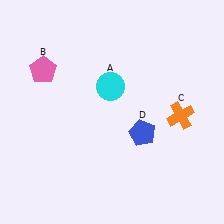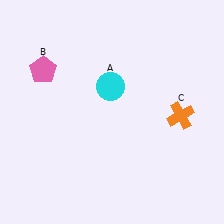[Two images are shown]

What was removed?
The blue pentagon (D) was removed in Image 2.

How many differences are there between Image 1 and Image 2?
There is 1 difference between the two images.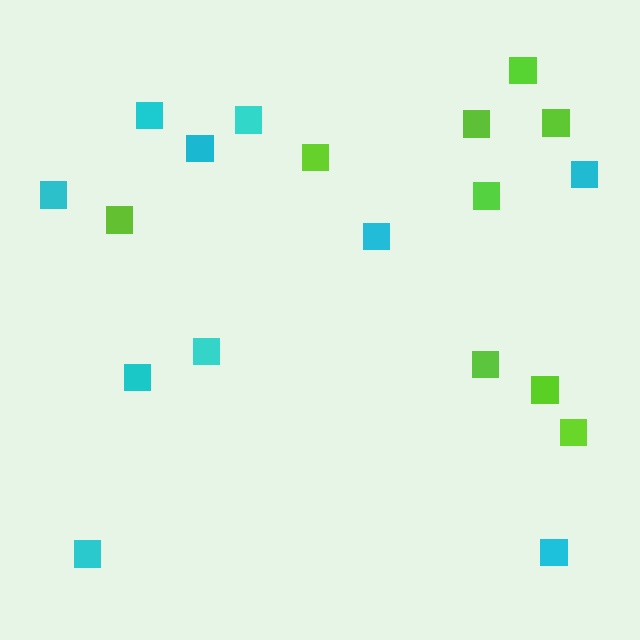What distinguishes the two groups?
There are 2 groups: one group of lime squares (9) and one group of cyan squares (10).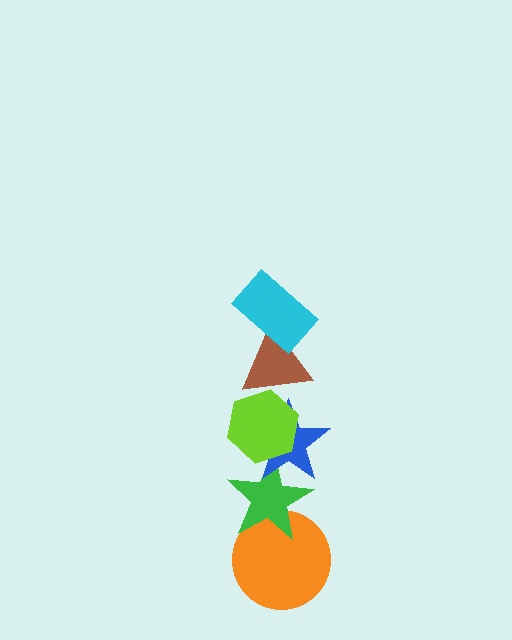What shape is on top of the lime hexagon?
The brown triangle is on top of the lime hexagon.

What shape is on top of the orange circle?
The green star is on top of the orange circle.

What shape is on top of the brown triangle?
The cyan rectangle is on top of the brown triangle.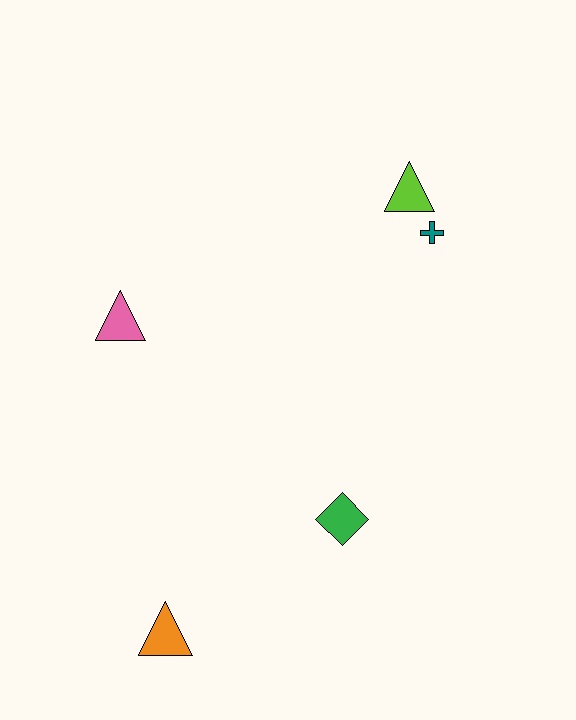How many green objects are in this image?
There is 1 green object.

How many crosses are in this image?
There is 1 cross.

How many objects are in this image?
There are 5 objects.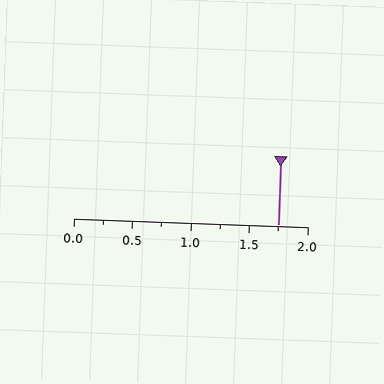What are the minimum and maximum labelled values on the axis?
The axis runs from 0.0 to 2.0.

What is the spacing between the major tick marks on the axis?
The major ticks are spaced 0.5 apart.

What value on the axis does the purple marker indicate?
The marker indicates approximately 1.75.